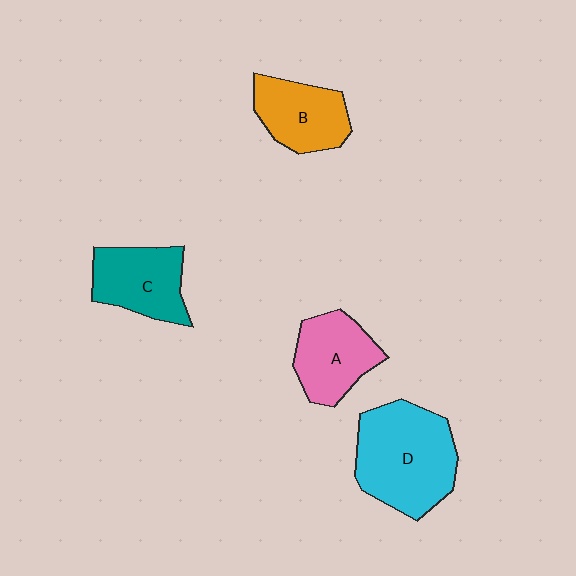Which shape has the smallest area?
Shape B (orange).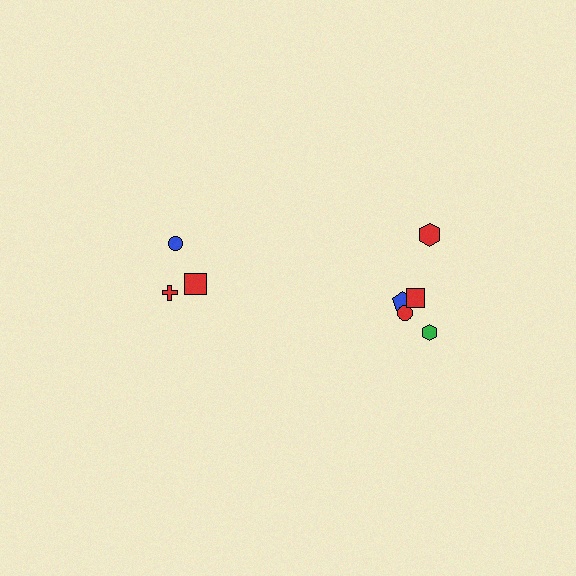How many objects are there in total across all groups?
There are 8 objects.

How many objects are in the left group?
There are 3 objects.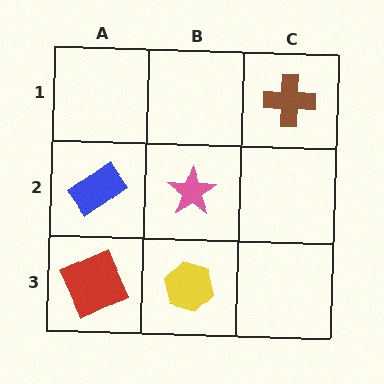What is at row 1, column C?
A brown cross.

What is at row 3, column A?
A red square.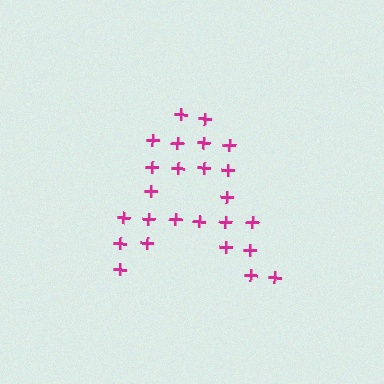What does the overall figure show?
The overall figure shows the letter A.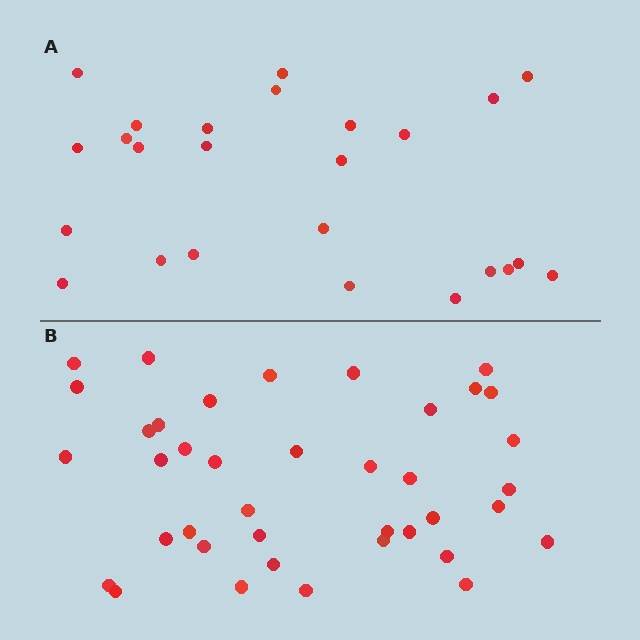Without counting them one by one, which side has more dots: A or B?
Region B (the bottom region) has more dots.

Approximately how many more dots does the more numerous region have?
Region B has approximately 15 more dots than region A.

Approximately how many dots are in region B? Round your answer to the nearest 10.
About 40 dots. (The exact count is 39, which rounds to 40.)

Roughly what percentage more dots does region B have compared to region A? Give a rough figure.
About 55% more.